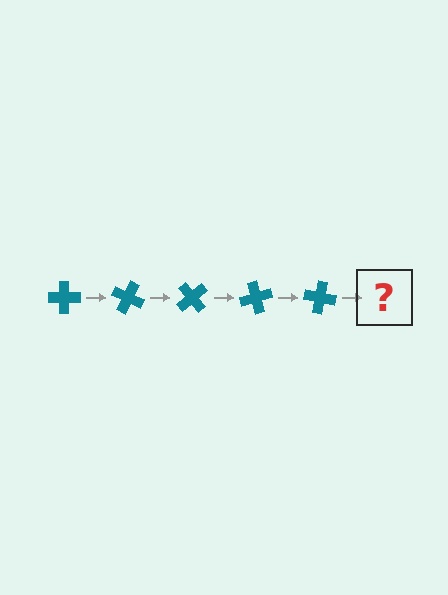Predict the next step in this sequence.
The next step is a teal cross rotated 125 degrees.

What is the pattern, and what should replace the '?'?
The pattern is that the cross rotates 25 degrees each step. The '?' should be a teal cross rotated 125 degrees.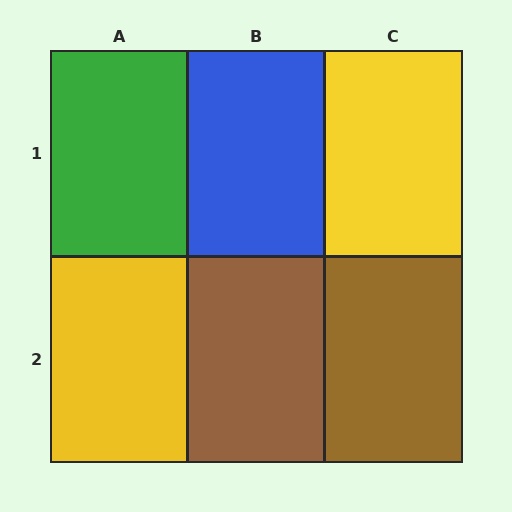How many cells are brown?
2 cells are brown.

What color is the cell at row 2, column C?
Brown.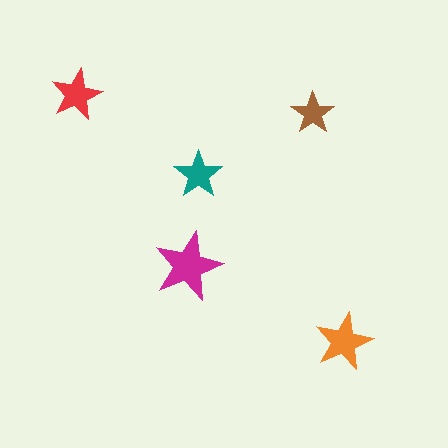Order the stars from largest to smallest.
the magenta one, the orange one, the red one, the teal one, the brown one.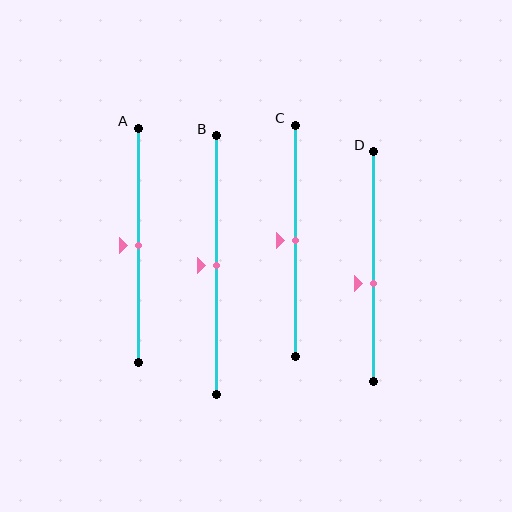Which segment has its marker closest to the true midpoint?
Segment A has its marker closest to the true midpoint.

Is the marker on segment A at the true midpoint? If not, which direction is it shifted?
Yes, the marker on segment A is at the true midpoint.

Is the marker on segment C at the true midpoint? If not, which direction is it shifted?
Yes, the marker on segment C is at the true midpoint.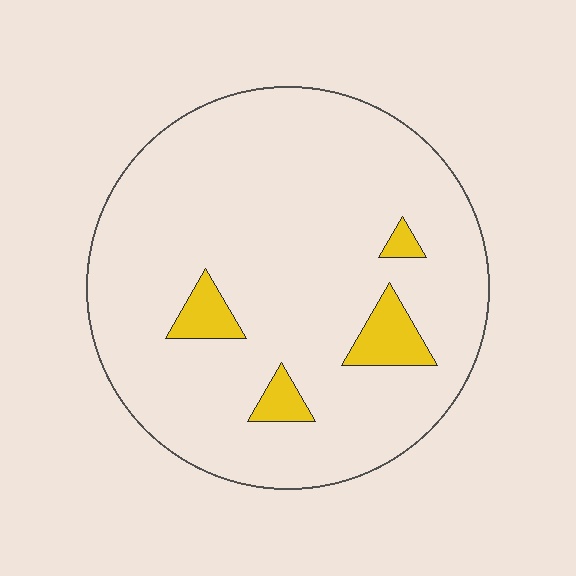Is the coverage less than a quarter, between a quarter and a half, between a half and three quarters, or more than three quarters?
Less than a quarter.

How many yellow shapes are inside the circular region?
4.